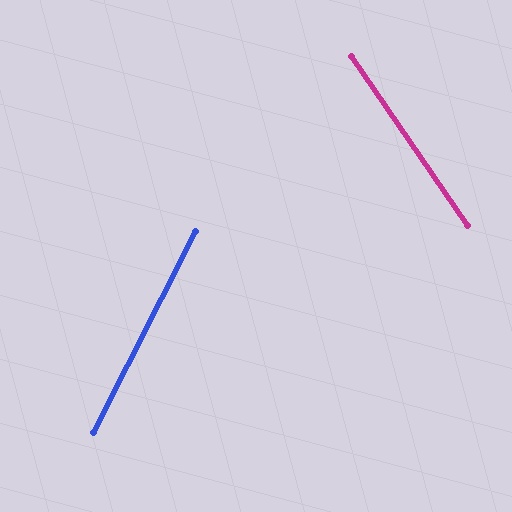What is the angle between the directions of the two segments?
Approximately 61 degrees.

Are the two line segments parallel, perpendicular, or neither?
Neither parallel nor perpendicular — they differ by about 61°.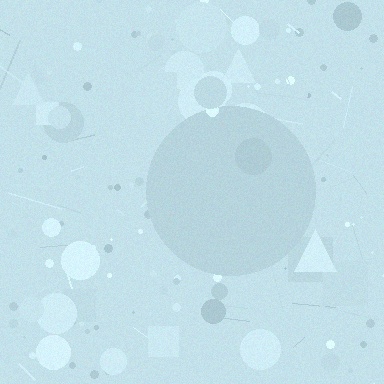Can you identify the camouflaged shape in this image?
The camouflaged shape is a circle.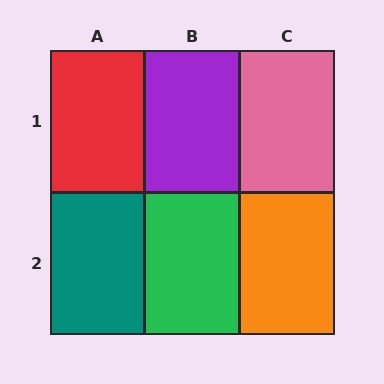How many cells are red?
1 cell is red.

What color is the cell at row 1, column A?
Red.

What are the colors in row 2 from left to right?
Teal, green, orange.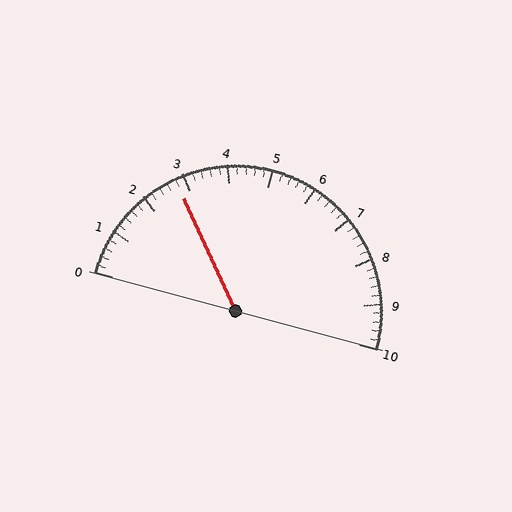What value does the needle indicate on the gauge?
The needle indicates approximately 2.8.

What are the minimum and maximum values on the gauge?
The gauge ranges from 0 to 10.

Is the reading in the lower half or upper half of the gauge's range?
The reading is in the lower half of the range (0 to 10).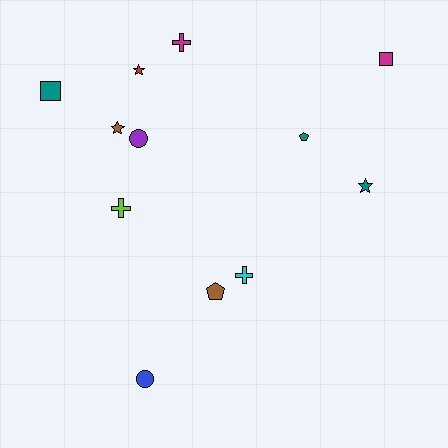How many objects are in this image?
There are 12 objects.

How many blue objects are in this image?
There is 1 blue object.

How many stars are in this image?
There are 3 stars.